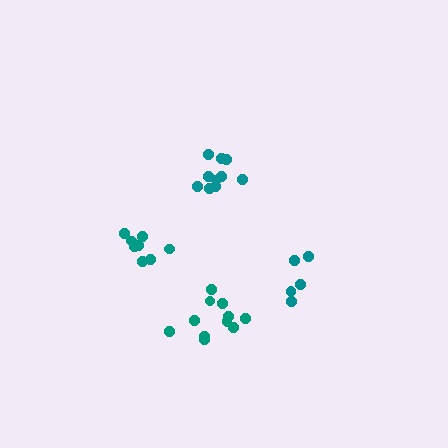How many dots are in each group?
Group 1: 11 dots, Group 2: 10 dots, Group 3: 8 dots, Group 4: 5 dots (34 total).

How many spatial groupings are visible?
There are 4 spatial groupings.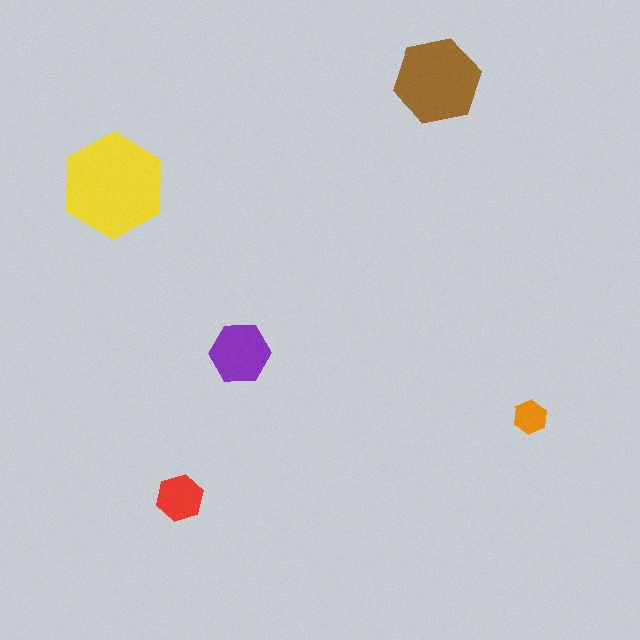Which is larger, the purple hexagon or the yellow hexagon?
The yellow one.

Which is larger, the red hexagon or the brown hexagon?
The brown one.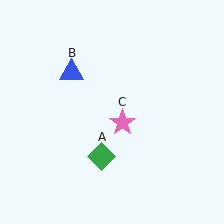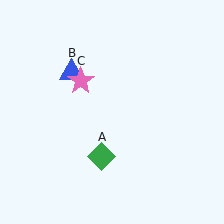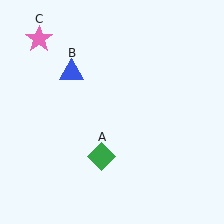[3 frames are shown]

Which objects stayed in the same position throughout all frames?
Green diamond (object A) and blue triangle (object B) remained stationary.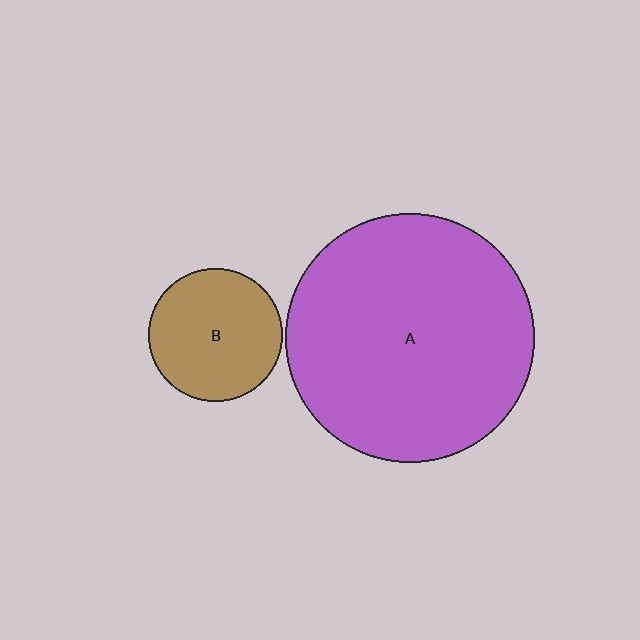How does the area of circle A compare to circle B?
Approximately 3.5 times.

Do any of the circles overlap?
No, none of the circles overlap.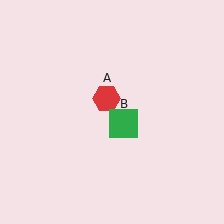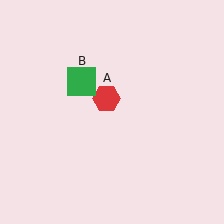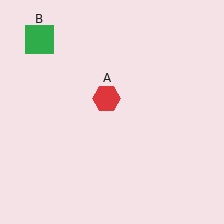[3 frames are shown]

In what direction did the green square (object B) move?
The green square (object B) moved up and to the left.